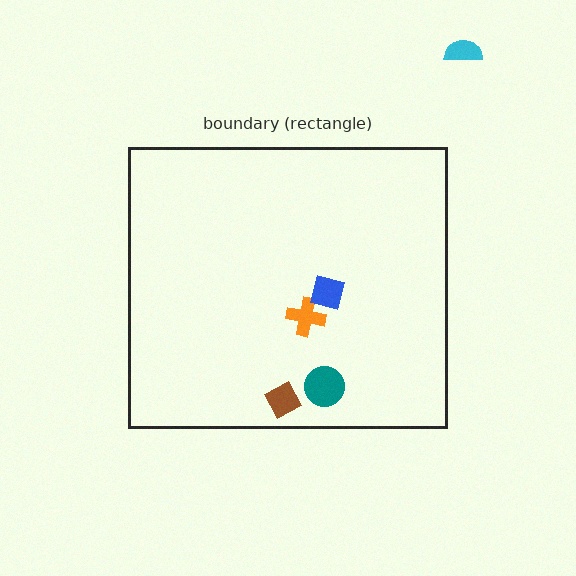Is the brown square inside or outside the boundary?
Inside.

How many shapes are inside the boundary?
4 inside, 1 outside.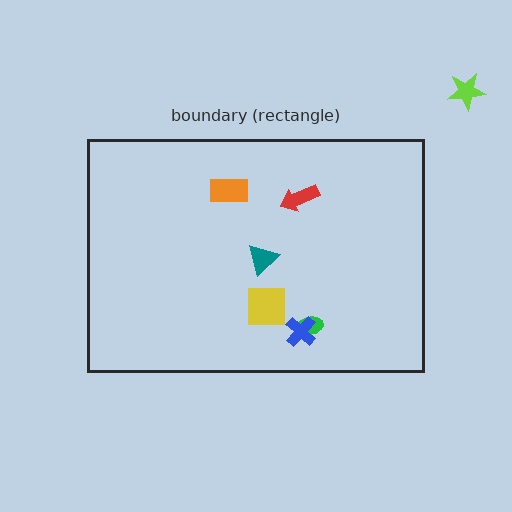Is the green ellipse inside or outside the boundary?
Inside.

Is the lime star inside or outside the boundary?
Outside.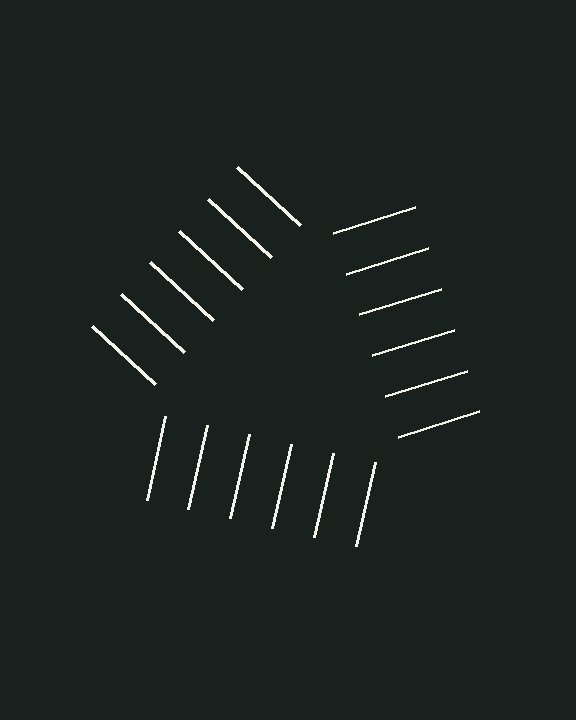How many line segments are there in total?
18 — 6 along each of the 3 edges.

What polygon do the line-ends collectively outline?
An illusory triangle — the line segments terminate on its edges but no continuous stroke is drawn.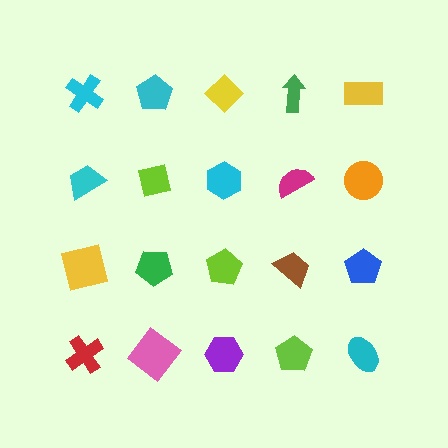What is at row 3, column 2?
A green pentagon.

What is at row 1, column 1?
A cyan cross.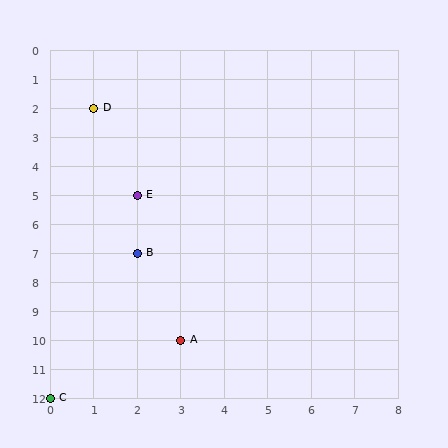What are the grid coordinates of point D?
Point D is at grid coordinates (1, 2).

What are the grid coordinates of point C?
Point C is at grid coordinates (0, 12).